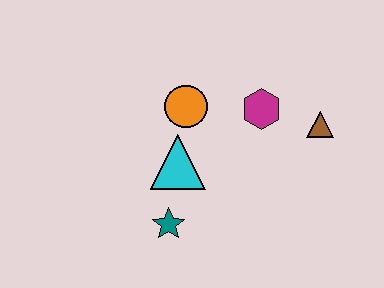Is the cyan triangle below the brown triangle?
Yes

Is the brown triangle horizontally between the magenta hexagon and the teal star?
No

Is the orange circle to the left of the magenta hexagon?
Yes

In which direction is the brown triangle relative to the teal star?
The brown triangle is to the right of the teal star.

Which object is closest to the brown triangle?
The magenta hexagon is closest to the brown triangle.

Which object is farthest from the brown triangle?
The teal star is farthest from the brown triangle.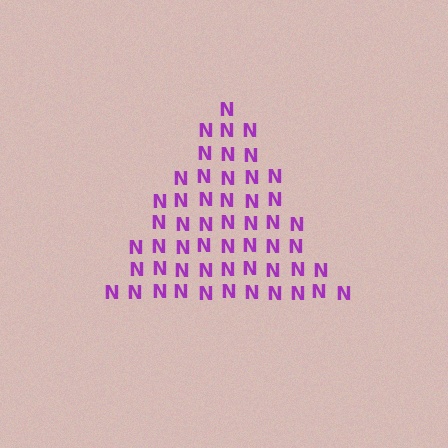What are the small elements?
The small elements are letter N's.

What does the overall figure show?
The overall figure shows a triangle.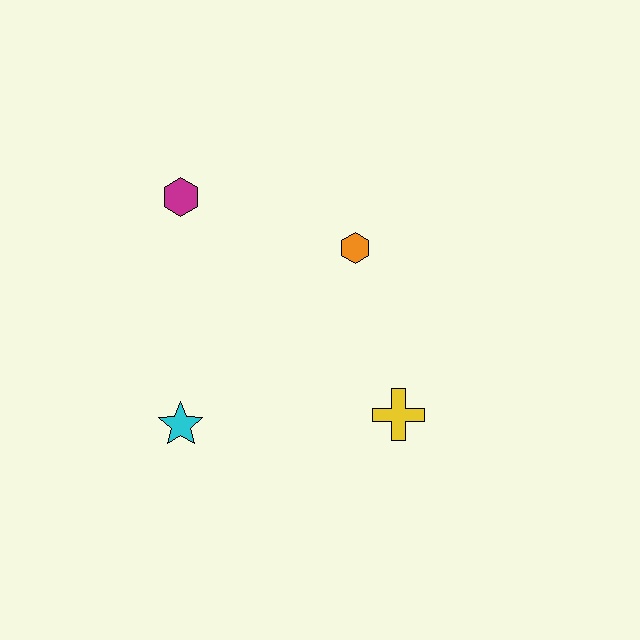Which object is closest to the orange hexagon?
The yellow cross is closest to the orange hexagon.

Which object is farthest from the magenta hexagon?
The yellow cross is farthest from the magenta hexagon.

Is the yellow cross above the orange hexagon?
No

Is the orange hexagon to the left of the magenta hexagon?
No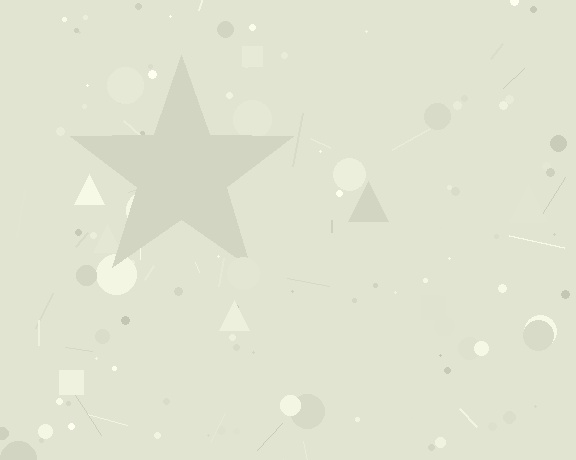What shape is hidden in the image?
A star is hidden in the image.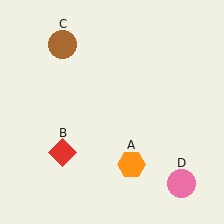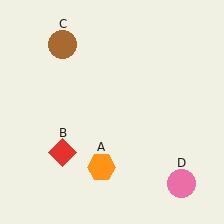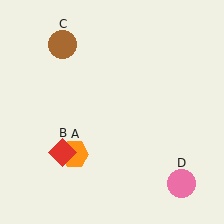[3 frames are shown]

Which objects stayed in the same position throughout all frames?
Red diamond (object B) and brown circle (object C) and pink circle (object D) remained stationary.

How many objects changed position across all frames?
1 object changed position: orange hexagon (object A).